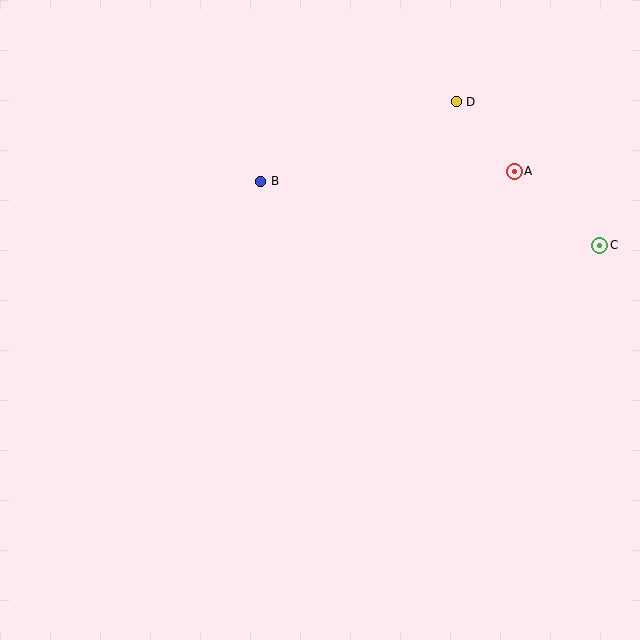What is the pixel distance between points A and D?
The distance between A and D is 91 pixels.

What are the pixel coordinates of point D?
Point D is at (456, 102).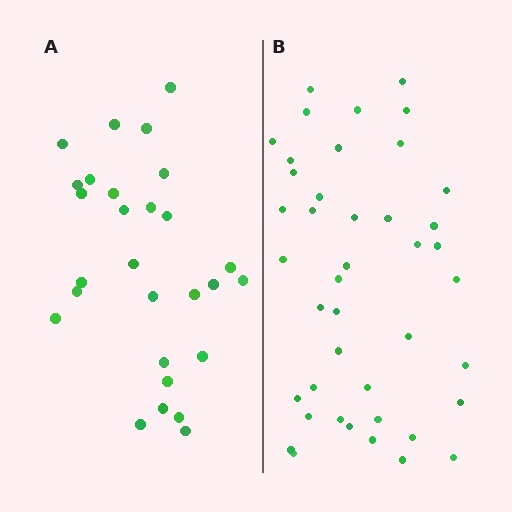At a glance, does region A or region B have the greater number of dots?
Region B (the right region) has more dots.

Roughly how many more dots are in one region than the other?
Region B has approximately 15 more dots than region A.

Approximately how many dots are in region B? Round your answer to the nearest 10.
About 40 dots. (The exact count is 42, which rounds to 40.)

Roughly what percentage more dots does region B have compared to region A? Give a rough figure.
About 50% more.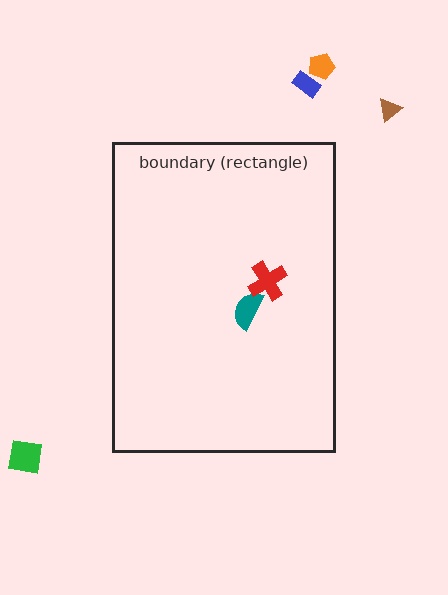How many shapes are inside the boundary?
2 inside, 4 outside.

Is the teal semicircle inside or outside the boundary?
Inside.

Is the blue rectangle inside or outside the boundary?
Outside.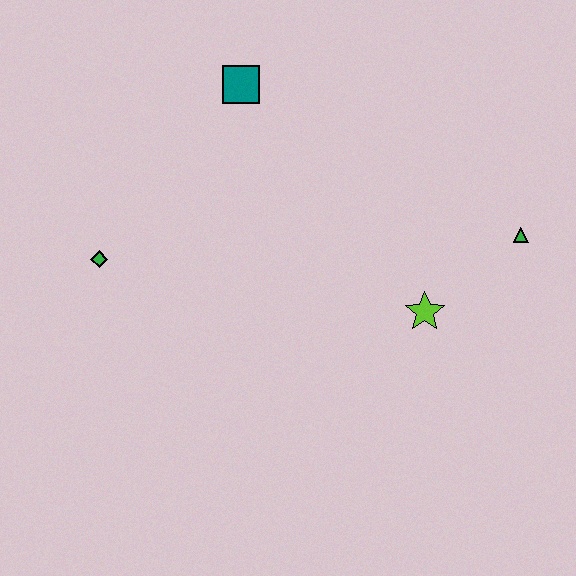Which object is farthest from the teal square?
The green triangle is farthest from the teal square.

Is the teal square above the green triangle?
Yes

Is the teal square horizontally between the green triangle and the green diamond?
Yes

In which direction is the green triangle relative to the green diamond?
The green triangle is to the right of the green diamond.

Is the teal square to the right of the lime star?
No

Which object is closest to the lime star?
The green triangle is closest to the lime star.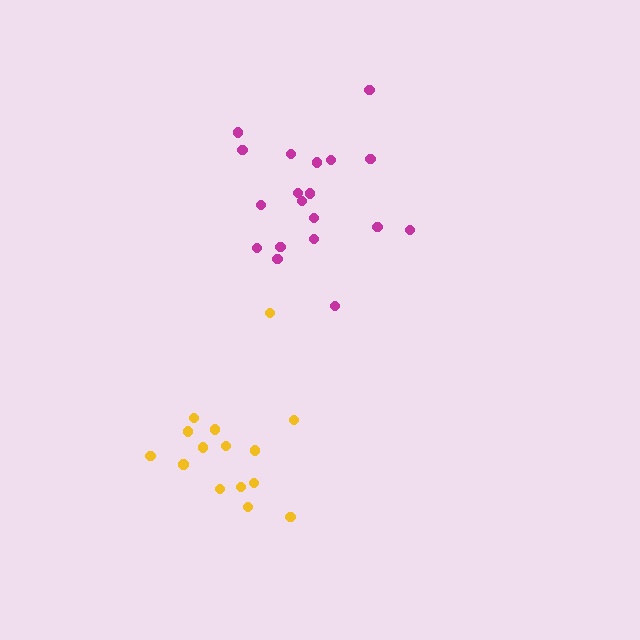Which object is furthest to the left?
The yellow cluster is leftmost.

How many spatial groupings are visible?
There are 2 spatial groupings.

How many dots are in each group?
Group 1: 15 dots, Group 2: 19 dots (34 total).